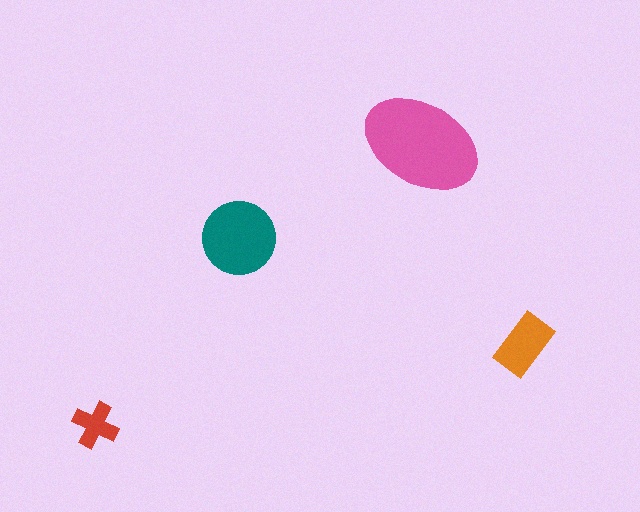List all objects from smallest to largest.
The red cross, the orange rectangle, the teal circle, the pink ellipse.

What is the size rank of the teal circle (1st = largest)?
2nd.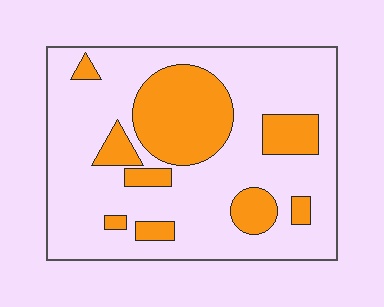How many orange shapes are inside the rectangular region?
9.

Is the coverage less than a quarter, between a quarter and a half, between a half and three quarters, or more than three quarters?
Between a quarter and a half.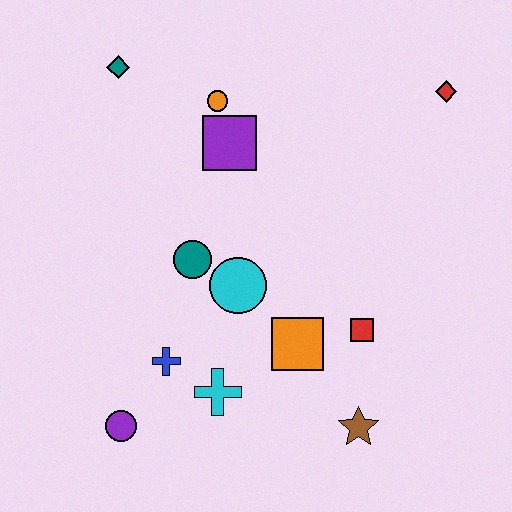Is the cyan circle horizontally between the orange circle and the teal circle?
No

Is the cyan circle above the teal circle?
No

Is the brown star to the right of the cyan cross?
Yes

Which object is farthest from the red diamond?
The purple circle is farthest from the red diamond.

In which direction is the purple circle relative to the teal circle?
The purple circle is below the teal circle.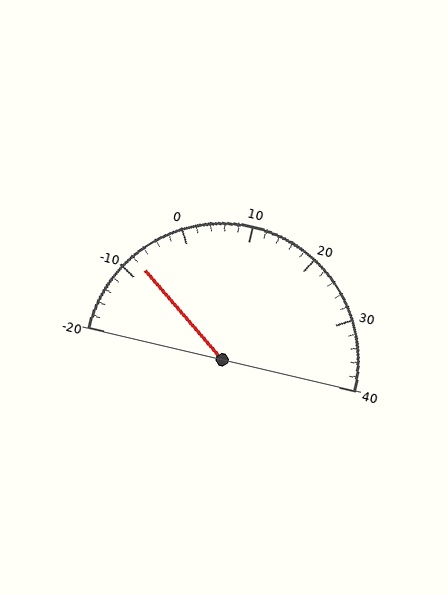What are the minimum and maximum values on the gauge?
The gauge ranges from -20 to 40.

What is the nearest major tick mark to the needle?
The nearest major tick mark is -10.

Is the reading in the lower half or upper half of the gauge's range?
The reading is in the lower half of the range (-20 to 40).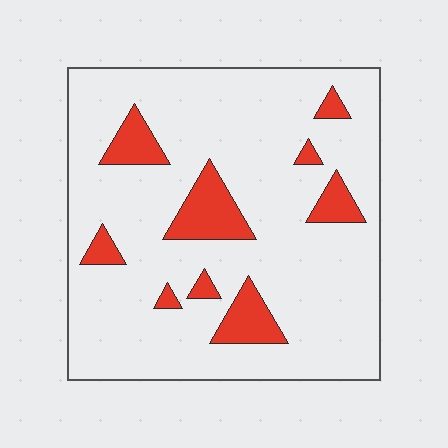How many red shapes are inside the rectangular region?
9.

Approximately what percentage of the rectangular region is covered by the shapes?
Approximately 15%.